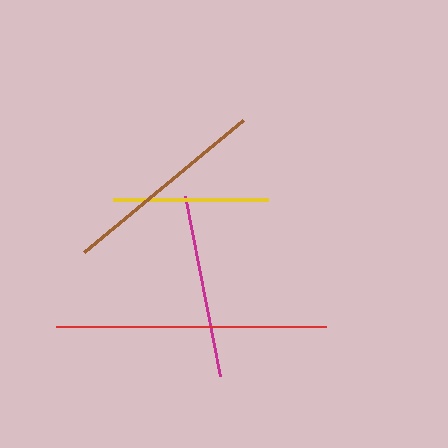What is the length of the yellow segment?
The yellow segment is approximately 155 pixels long.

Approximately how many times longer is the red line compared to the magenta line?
The red line is approximately 1.5 times the length of the magenta line.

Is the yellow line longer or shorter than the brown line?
The brown line is longer than the yellow line.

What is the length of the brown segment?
The brown segment is approximately 207 pixels long.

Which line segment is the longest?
The red line is the longest at approximately 270 pixels.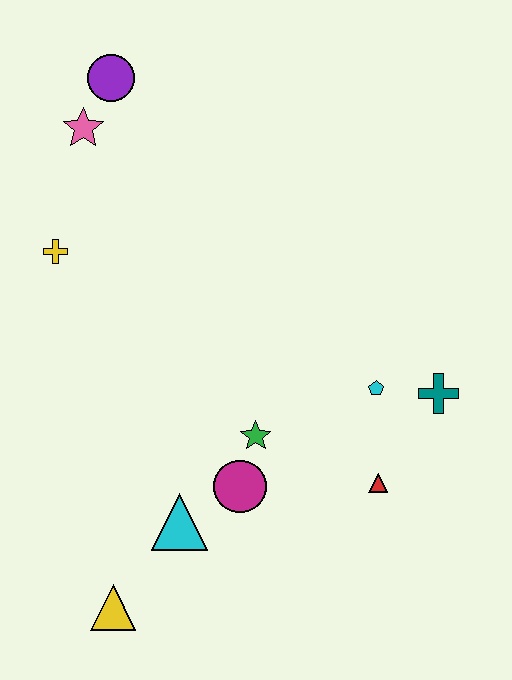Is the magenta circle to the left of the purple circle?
No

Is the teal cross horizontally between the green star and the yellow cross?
No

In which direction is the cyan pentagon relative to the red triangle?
The cyan pentagon is above the red triangle.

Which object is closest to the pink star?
The purple circle is closest to the pink star.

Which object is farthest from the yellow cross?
The teal cross is farthest from the yellow cross.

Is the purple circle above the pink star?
Yes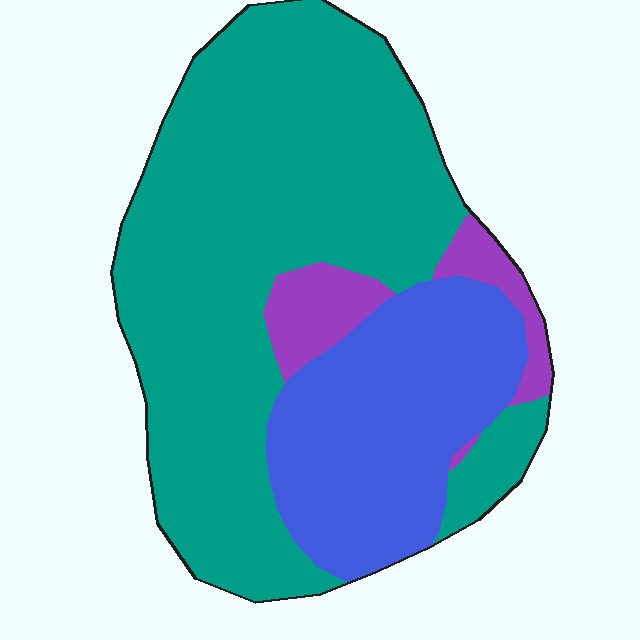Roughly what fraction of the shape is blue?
Blue takes up about one quarter (1/4) of the shape.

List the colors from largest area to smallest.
From largest to smallest: teal, blue, purple.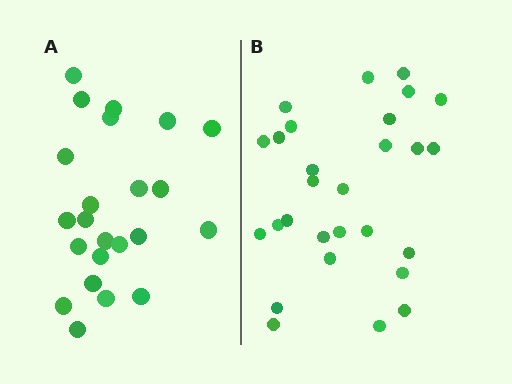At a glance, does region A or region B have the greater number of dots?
Region B (the right region) has more dots.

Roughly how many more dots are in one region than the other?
Region B has about 5 more dots than region A.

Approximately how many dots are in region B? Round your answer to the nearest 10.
About 30 dots. (The exact count is 28, which rounds to 30.)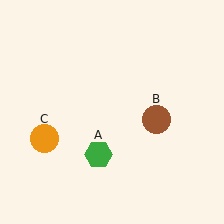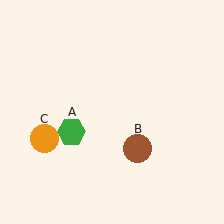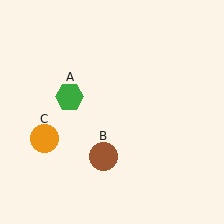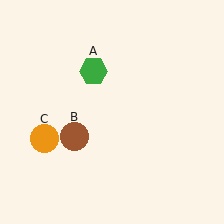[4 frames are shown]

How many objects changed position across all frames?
2 objects changed position: green hexagon (object A), brown circle (object B).